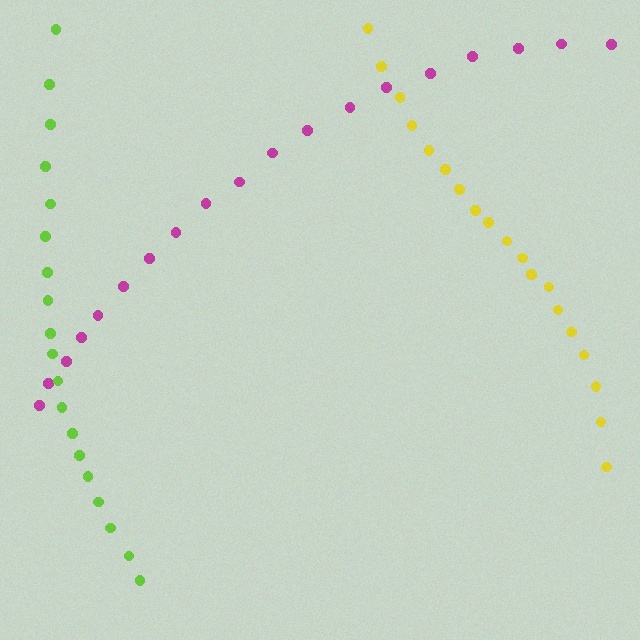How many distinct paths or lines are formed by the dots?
There are 3 distinct paths.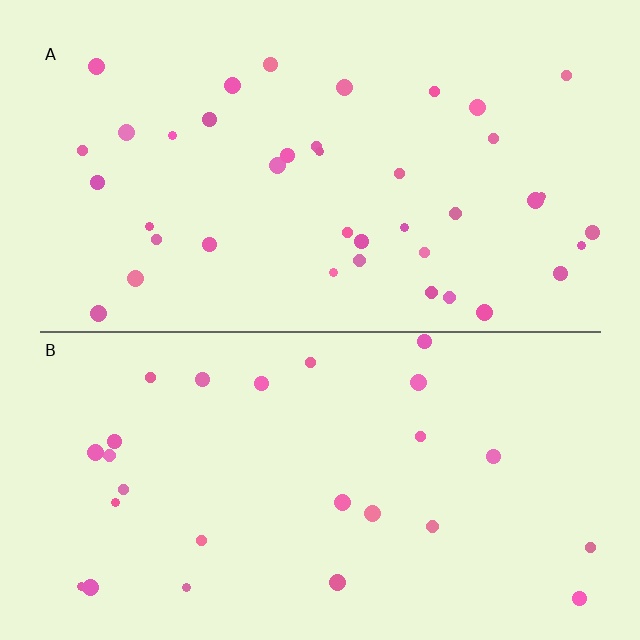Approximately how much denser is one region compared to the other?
Approximately 1.5× — region A over region B.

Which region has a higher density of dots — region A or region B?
A (the top).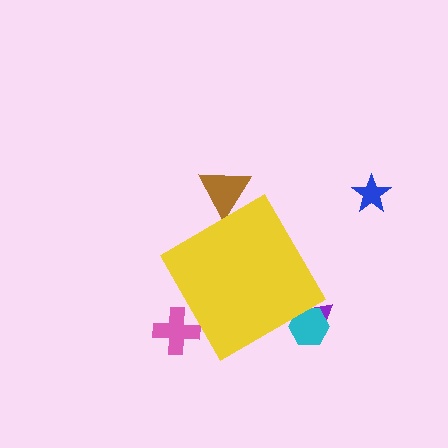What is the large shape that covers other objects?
A yellow diamond.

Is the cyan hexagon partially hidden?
Yes, the cyan hexagon is partially hidden behind the yellow diamond.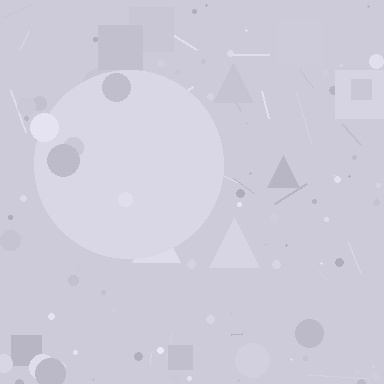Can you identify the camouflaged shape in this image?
The camouflaged shape is a circle.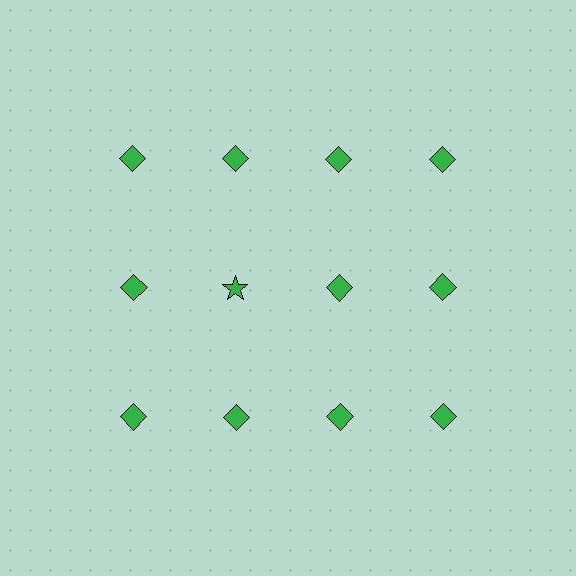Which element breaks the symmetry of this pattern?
The green star in the second row, second from left column breaks the symmetry. All other shapes are green diamonds.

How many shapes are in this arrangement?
There are 12 shapes arranged in a grid pattern.